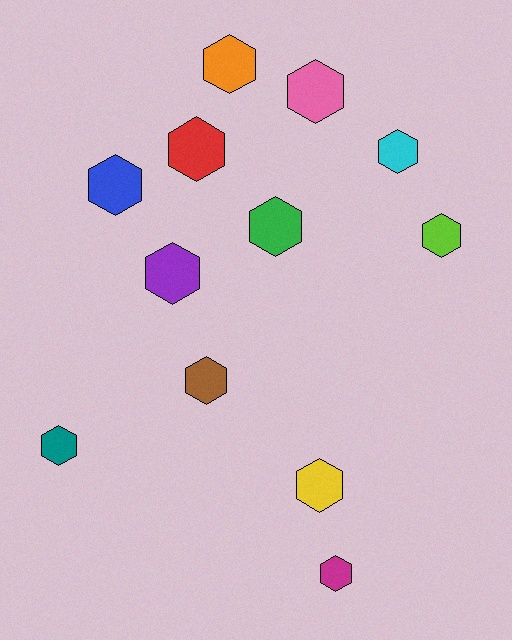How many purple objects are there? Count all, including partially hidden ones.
There is 1 purple object.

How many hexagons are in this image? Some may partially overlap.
There are 12 hexagons.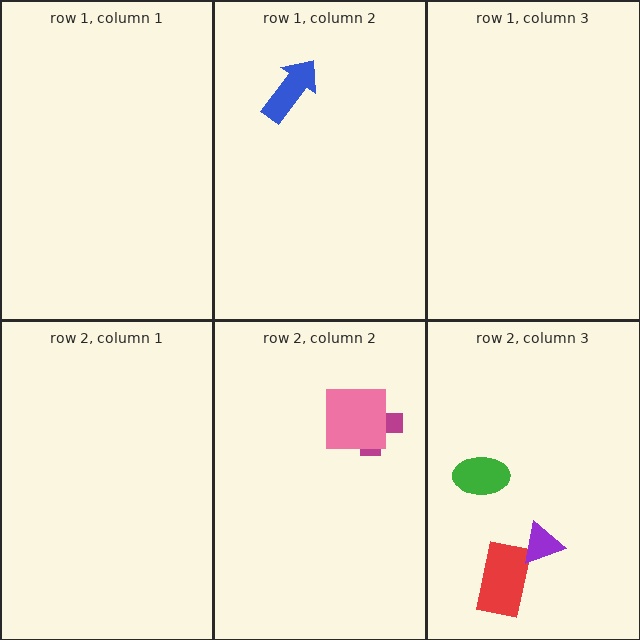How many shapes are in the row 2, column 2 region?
2.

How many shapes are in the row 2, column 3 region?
3.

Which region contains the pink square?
The row 2, column 2 region.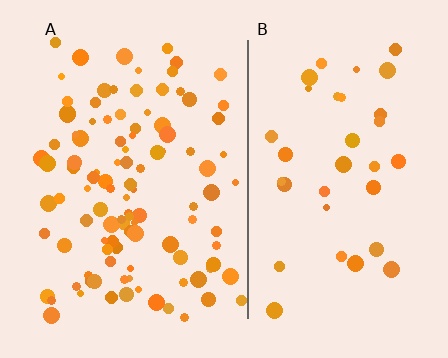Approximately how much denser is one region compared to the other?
Approximately 2.9× — region A over region B.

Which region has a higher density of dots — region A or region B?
A (the left).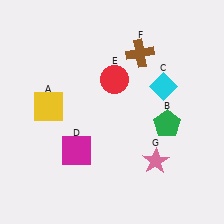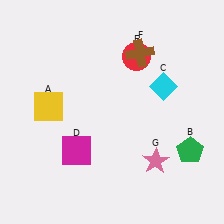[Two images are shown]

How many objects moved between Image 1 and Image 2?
2 objects moved between the two images.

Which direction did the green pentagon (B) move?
The green pentagon (B) moved down.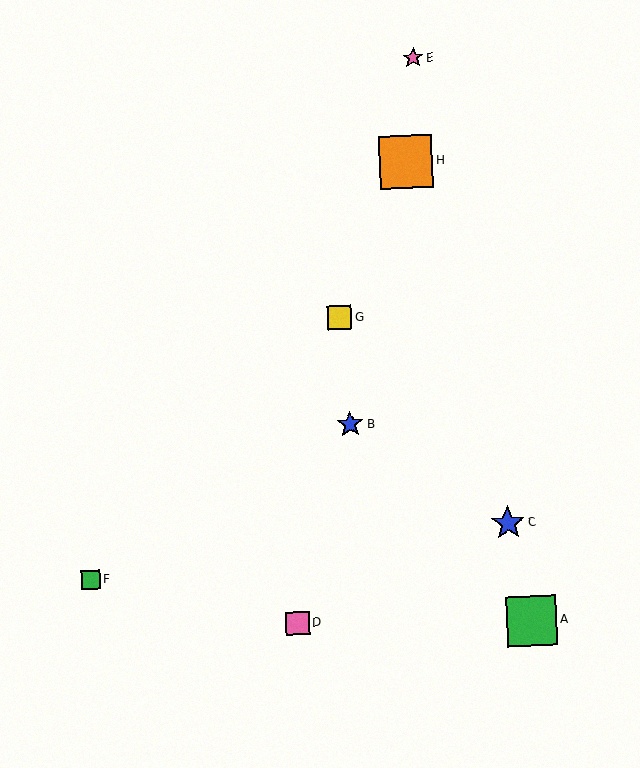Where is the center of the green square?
The center of the green square is at (532, 621).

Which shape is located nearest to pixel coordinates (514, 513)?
The blue star (labeled C) at (508, 523) is nearest to that location.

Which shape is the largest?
The orange square (labeled H) is the largest.